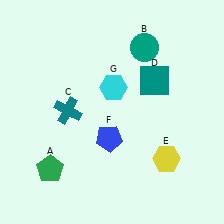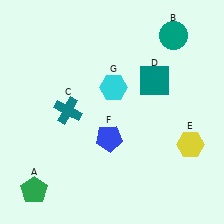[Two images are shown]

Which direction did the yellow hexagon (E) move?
The yellow hexagon (E) moved right.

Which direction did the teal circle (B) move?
The teal circle (B) moved right.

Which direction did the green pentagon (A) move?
The green pentagon (A) moved down.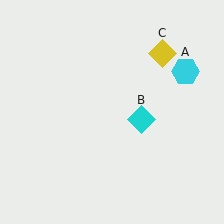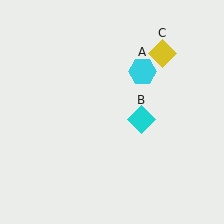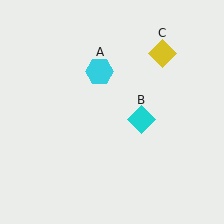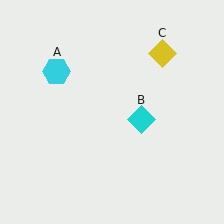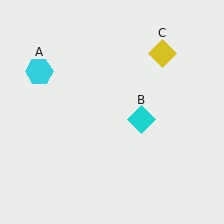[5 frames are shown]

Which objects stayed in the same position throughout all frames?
Cyan diamond (object B) and yellow diamond (object C) remained stationary.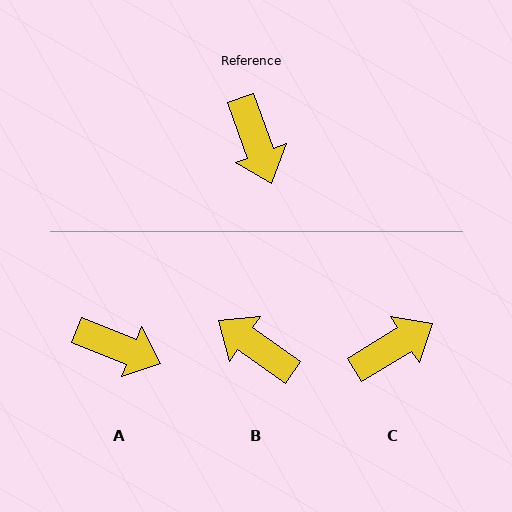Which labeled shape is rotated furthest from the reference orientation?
B, about 145 degrees away.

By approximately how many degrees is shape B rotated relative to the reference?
Approximately 145 degrees clockwise.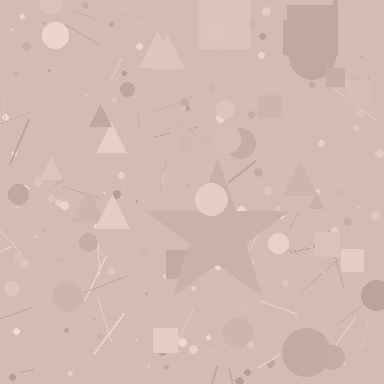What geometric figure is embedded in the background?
A star is embedded in the background.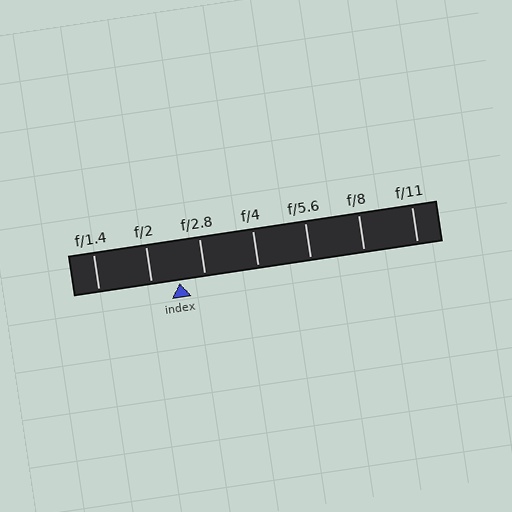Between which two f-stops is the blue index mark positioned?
The index mark is between f/2 and f/2.8.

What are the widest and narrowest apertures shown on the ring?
The widest aperture shown is f/1.4 and the narrowest is f/11.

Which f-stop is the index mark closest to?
The index mark is closest to f/2.8.